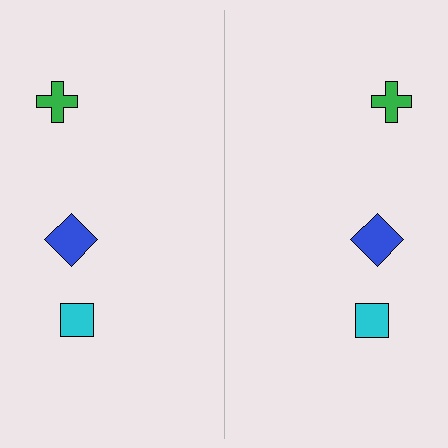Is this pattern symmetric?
Yes, this pattern has bilateral (reflection) symmetry.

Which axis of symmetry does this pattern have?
The pattern has a vertical axis of symmetry running through the center of the image.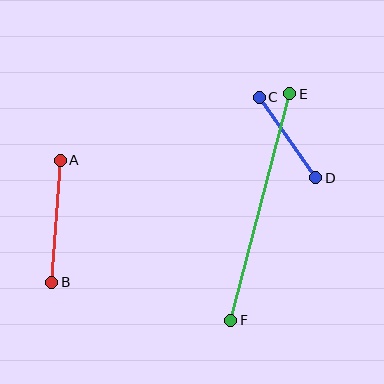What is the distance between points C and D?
The distance is approximately 98 pixels.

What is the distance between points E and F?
The distance is approximately 234 pixels.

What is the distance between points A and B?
The distance is approximately 122 pixels.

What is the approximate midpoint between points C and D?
The midpoint is at approximately (287, 138) pixels.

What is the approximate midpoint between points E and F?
The midpoint is at approximately (260, 207) pixels.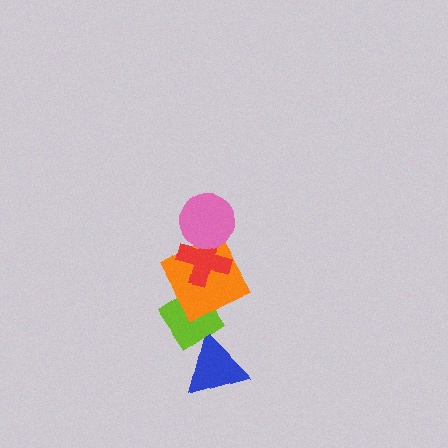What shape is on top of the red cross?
The pink circle is on top of the red cross.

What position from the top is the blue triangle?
The blue triangle is 5th from the top.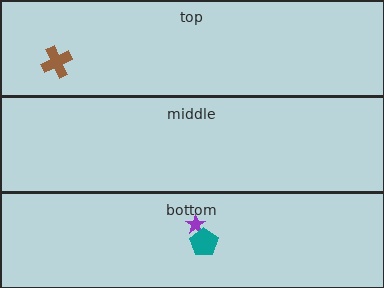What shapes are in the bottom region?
The purple star, the teal pentagon.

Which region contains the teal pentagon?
The bottom region.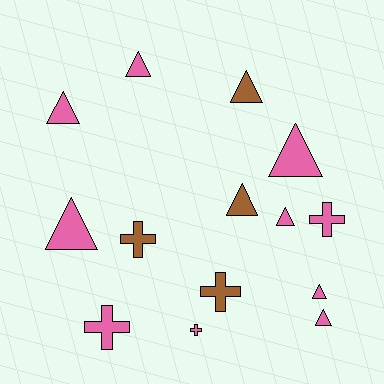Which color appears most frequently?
Pink, with 10 objects.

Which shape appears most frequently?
Triangle, with 9 objects.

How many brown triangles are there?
There are 2 brown triangles.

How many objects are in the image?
There are 14 objects.